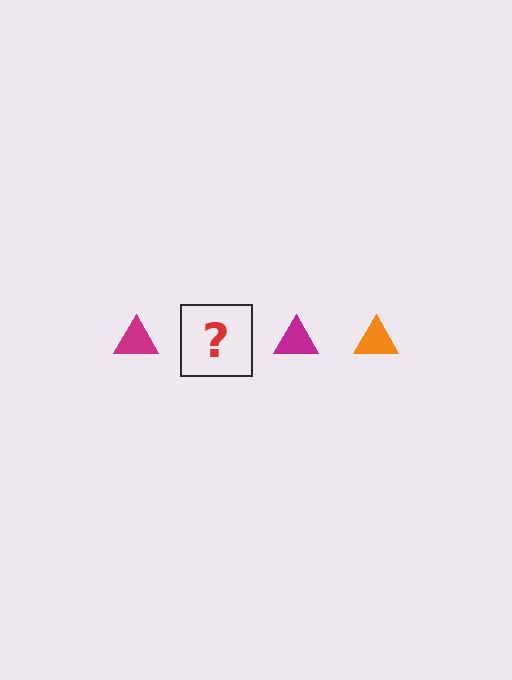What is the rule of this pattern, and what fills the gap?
The rule is that the pattern cycles through magenta, orange triangles. The gap should be filled with an orange triangle.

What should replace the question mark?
The question mark should be replaced with an orange triangle.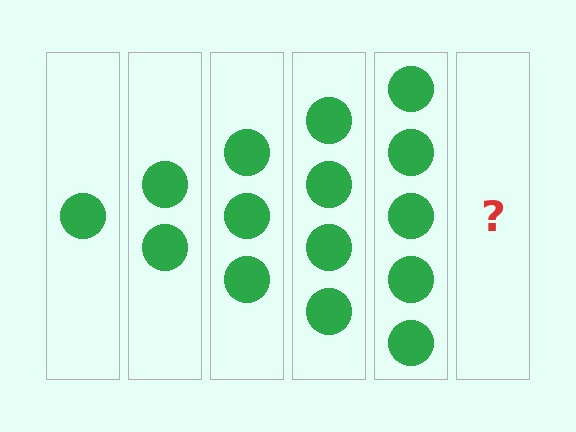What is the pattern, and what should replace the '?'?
The pattern is that each step adds one more circle. The '?' should be 6 circles.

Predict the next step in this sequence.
The next step is 6 circles.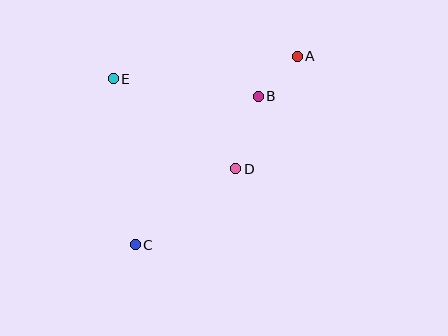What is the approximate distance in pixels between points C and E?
The distance between C and E is approximately 167 pixels.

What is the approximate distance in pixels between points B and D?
The distance between B and D is approximately 76 pixels.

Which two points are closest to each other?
Points A and B are closest to each other.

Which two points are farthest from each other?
Points A and C are farthest from each other.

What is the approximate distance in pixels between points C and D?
The distance between C and D is approximately 126 pixels.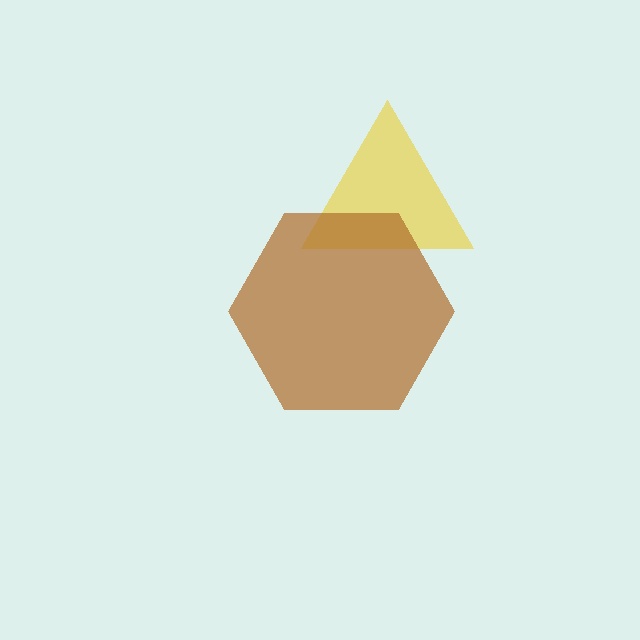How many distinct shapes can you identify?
There are 2 distinct shapes: a yellow triangle, a brown hexagon.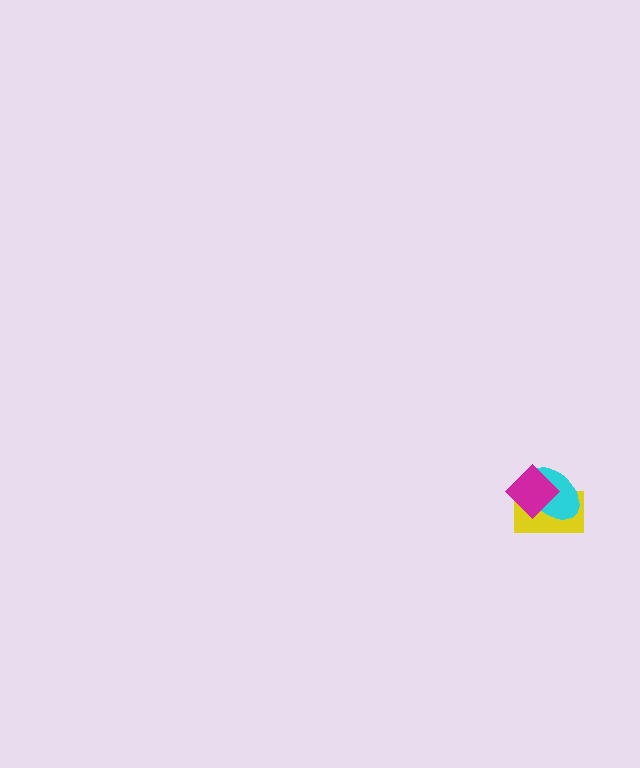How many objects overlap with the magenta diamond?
2 objects overlap with the magenta diamond.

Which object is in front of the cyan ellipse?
The magenta diamond is in front of the cyan ellipse.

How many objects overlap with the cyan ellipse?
2 objects overlap with the cyan ellipse.